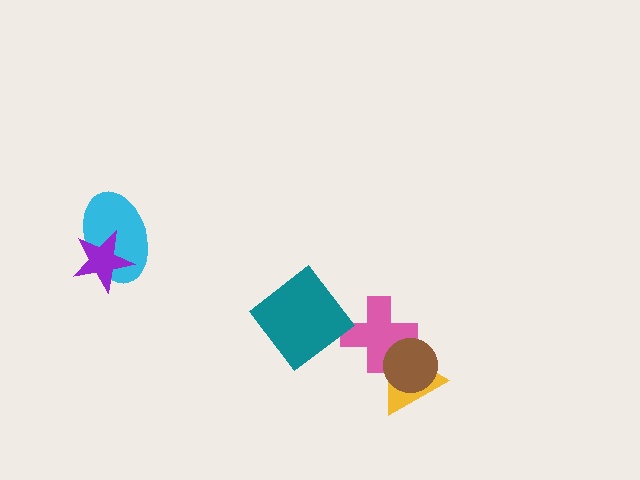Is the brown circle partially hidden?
No, no other shape covers it.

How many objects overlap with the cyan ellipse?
1 object overlaps with the cyan ellipse.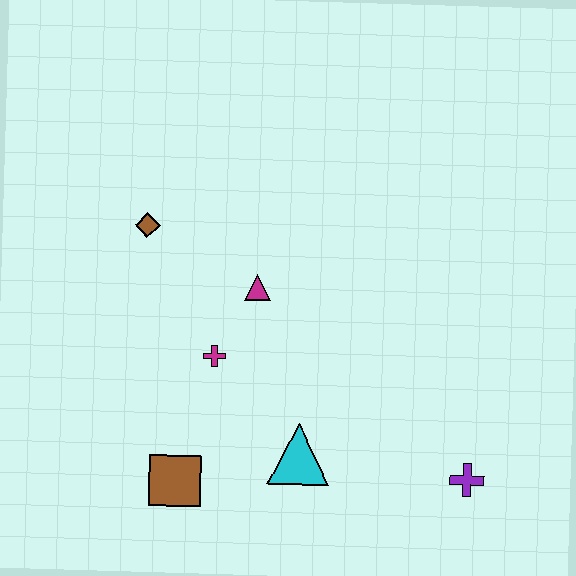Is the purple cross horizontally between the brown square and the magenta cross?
No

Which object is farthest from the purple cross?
The brown diamond is farthest from the purple cross.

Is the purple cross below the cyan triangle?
Yes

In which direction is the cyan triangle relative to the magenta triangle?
The cyan triangle is below the magenta triangle.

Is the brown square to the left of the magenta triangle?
Yes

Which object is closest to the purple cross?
The cyan triangle is closest to the purple cross.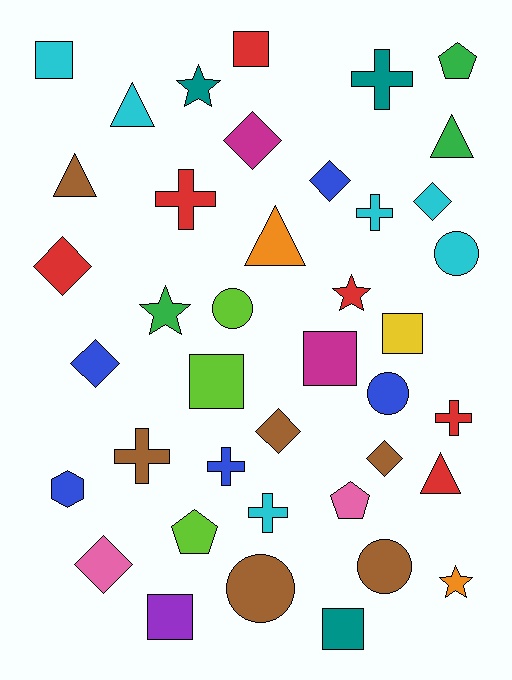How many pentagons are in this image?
There are 3 pentagons.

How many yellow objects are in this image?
There is 1 yellow object.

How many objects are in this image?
There are 40 objects.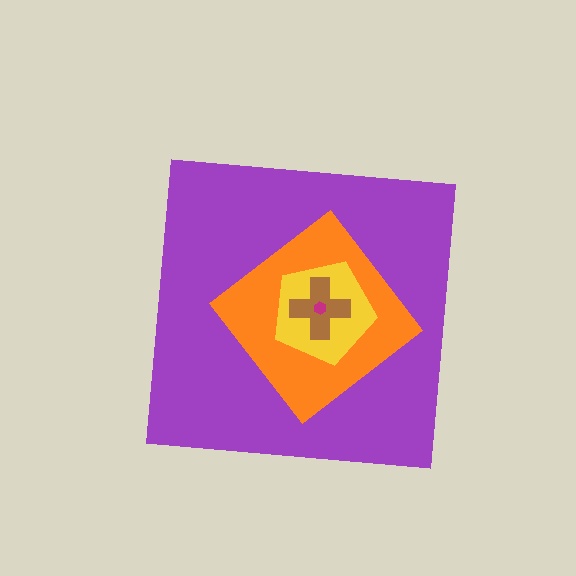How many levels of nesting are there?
5.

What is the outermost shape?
The purple square.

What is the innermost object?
The magenta hexagon.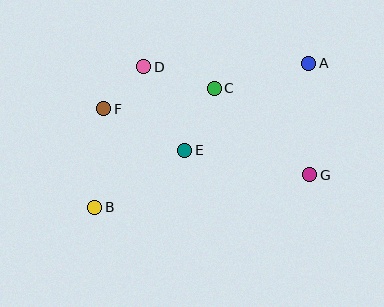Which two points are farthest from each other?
Points A and B are farthest from each other.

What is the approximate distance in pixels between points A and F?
The distance between A and F is approximately 210 pixels.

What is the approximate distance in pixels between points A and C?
The distance between A and C is approximately 98 pixels.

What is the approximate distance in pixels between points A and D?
The distance between A and D is approximately 165 pixels.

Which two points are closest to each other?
Points D and F are closest to each other.